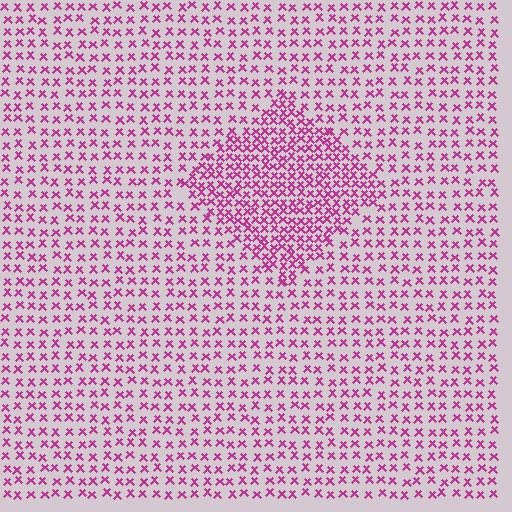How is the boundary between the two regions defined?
The boundary is defined by a change in element density (approximately 1.9x ratio). All elements are the same color, size, and shape.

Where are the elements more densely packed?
The elements are more densely packed inside the diamond boundary.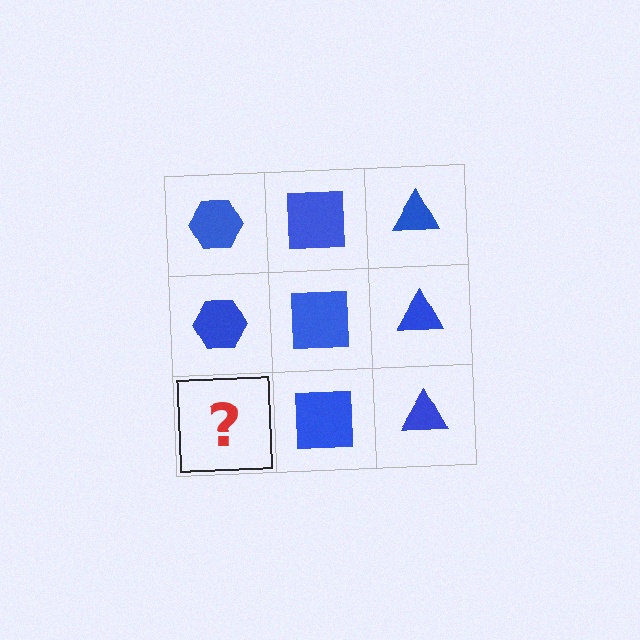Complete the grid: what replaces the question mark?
The question mark should be replaced with a blue hexagon.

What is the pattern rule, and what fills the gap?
The rule is that each column has a consistent shape. The gap should be filled with a blue hexagon.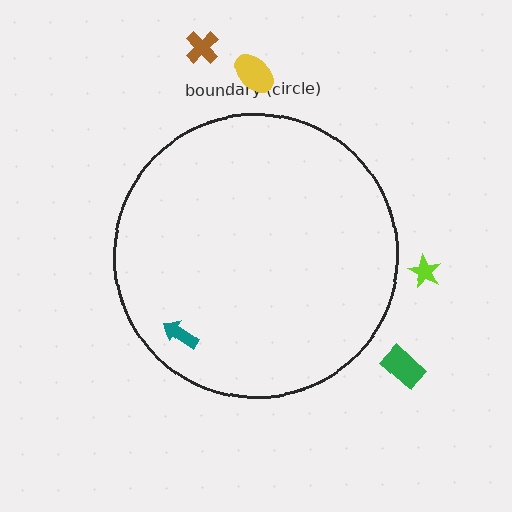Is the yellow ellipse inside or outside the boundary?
Outside.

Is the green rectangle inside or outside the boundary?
Outside.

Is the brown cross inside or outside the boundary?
Outside.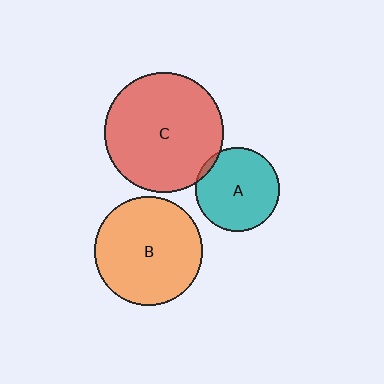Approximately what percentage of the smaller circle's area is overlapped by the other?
Approximately 5%.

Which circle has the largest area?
Circle C (red).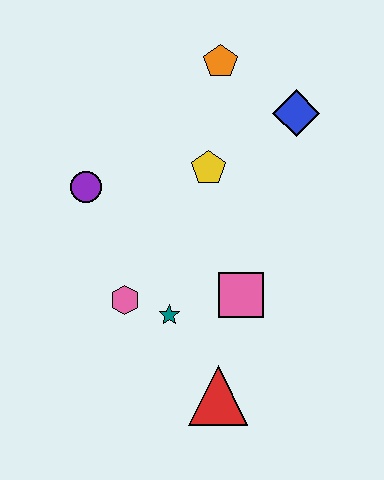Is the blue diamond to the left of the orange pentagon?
No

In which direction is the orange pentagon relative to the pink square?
The orange pentagon is above the pink square.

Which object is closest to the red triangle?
The teal star is closest to the red triangle.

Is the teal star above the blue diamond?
No